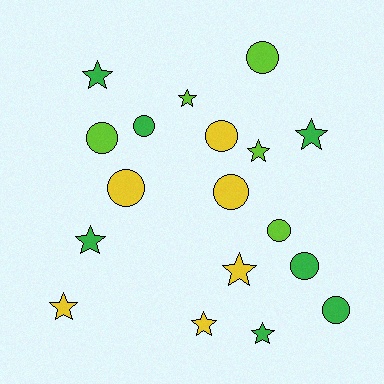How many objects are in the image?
There are 18 objects.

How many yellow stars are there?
There are 3 yellow stars.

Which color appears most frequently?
Green, with 7 objects.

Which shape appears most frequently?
Star, with 9 objects.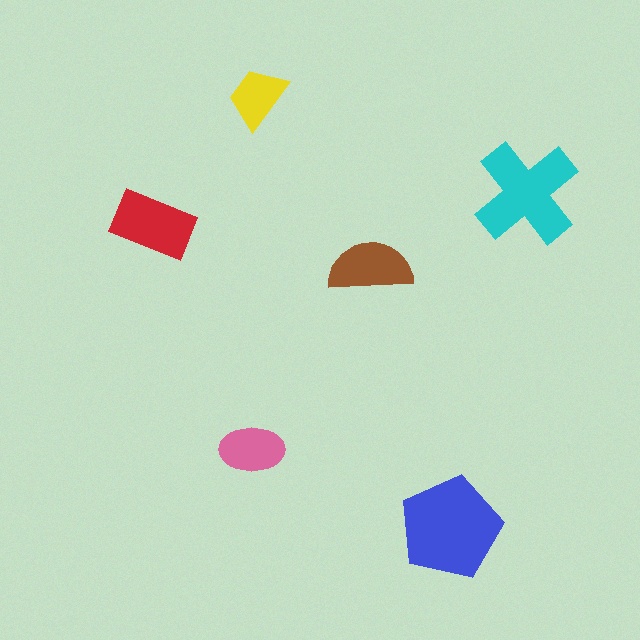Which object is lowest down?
The blue pentagon is bottommost.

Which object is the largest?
The blue pentagon.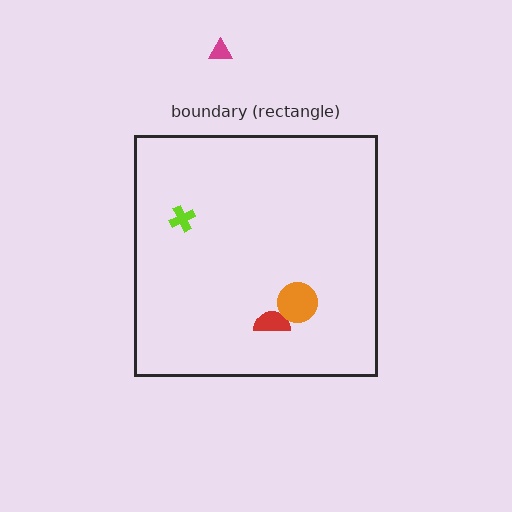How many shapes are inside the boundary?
3 inside, 1 outside.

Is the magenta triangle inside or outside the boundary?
Outside.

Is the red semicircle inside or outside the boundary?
Inside.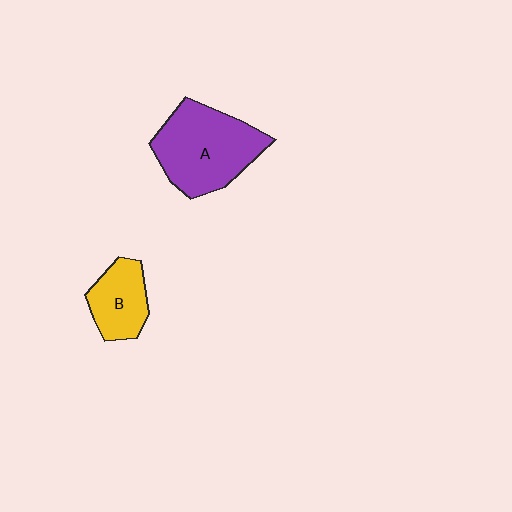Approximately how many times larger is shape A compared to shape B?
Approximately 1.9 times.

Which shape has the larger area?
Shape A (purple).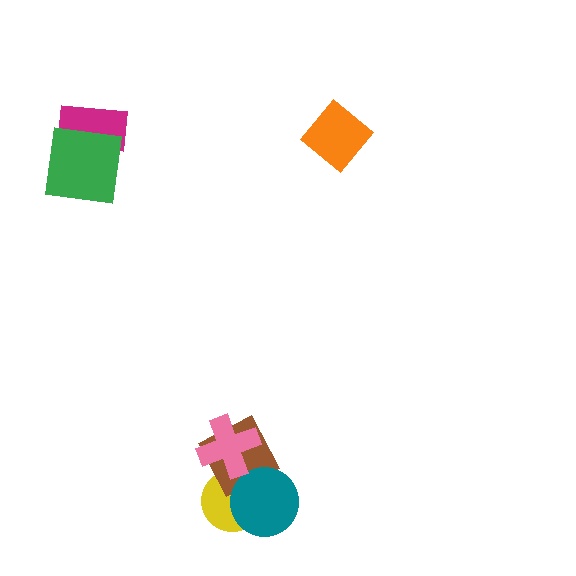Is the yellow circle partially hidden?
Yes, it is partially covered by another shape.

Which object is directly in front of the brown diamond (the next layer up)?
The teal circle is directly in front of the brown diamond.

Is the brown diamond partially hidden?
Yes, it is partially covered by another shape.